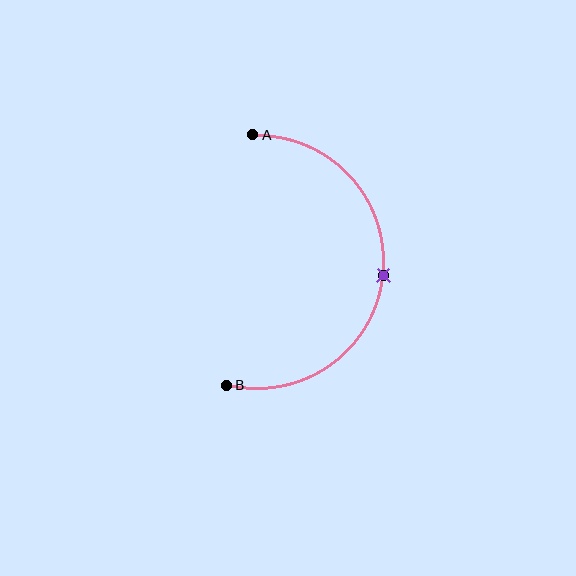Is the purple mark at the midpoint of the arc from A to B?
Yes. The purple mark lies on the arc at equal arc-length from both A and B — it is the arc midpoint.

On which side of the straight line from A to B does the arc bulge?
The arc bulges to the right of the straight line connecting A and B.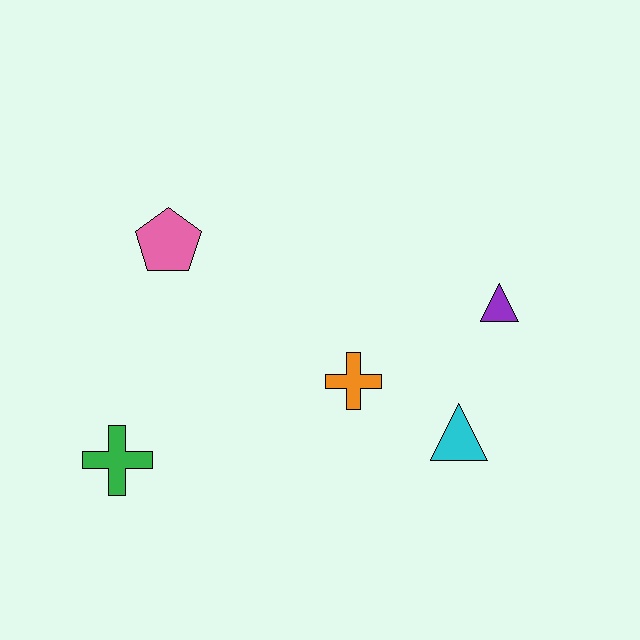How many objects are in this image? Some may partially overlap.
There are 5 objects.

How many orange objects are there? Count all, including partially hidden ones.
There is 1 orange object.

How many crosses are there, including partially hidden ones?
There are 2 crosses.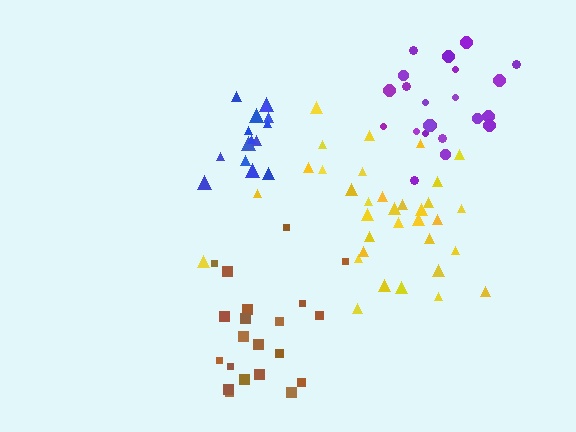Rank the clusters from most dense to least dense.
blue, purple, yellow, brown.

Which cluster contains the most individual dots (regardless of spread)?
Yellow (34).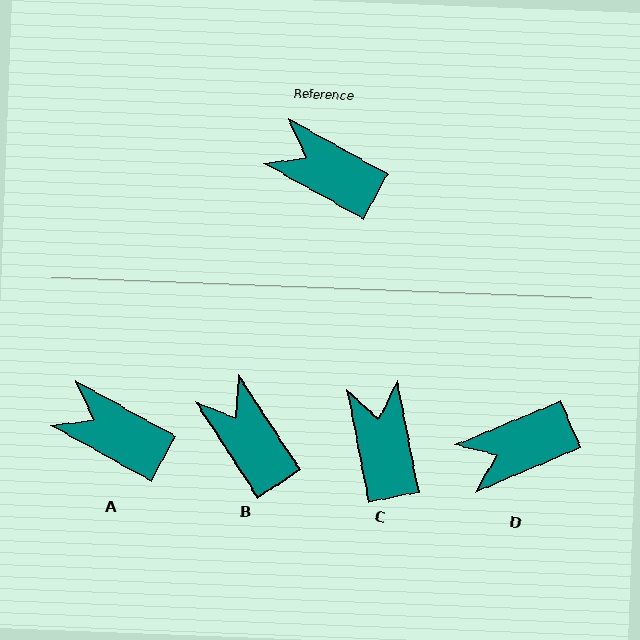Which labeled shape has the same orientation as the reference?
A.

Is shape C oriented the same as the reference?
No, it is off by about 50 degrees.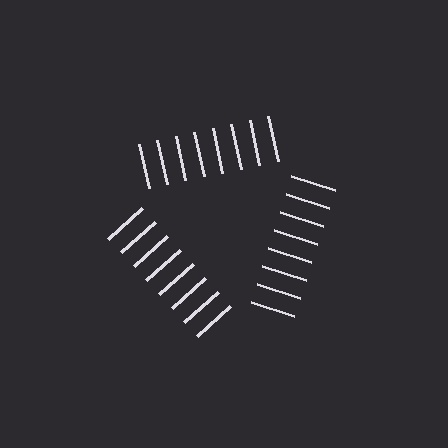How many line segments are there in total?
24 — 8 along each of the 3 edges.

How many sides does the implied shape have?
3 sides — the line-ends trace a triangle.